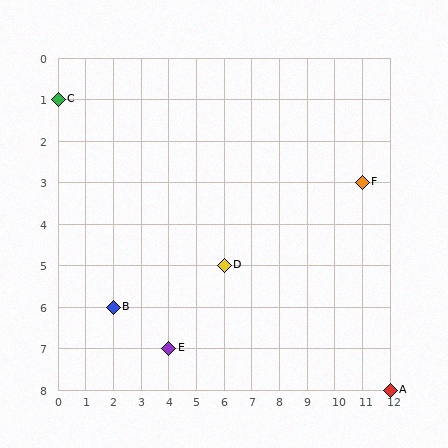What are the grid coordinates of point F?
Point F is at grid coordinates (11, 3).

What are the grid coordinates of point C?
Point C is at grid coordinates (0, 1).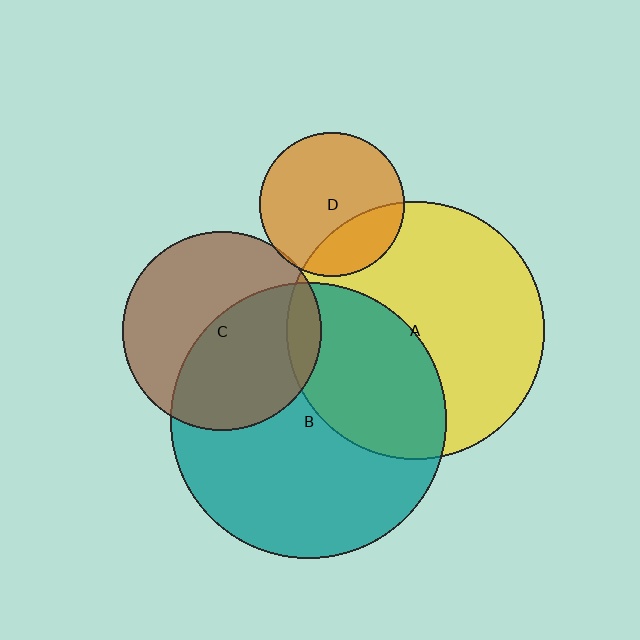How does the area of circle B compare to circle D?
Approximately 3.6 times.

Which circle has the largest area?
Circle B (teal).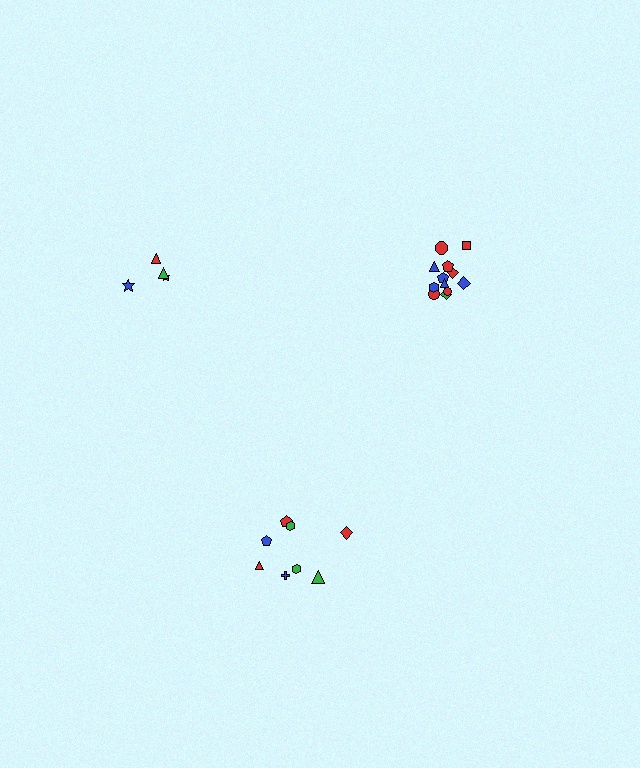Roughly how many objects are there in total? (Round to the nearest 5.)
Roughly 25 objects in total.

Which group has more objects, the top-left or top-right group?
The top-right group.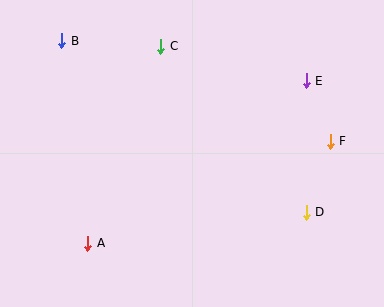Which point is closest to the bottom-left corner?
Point A is closest to the bottom-left corner.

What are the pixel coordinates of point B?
Point B is at (62, 41).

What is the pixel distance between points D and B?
The distance between D and B is 298 pixels.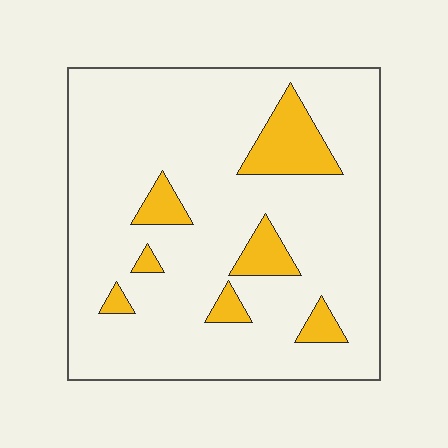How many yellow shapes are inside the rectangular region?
7.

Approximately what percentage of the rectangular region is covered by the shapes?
Approximately 15%.